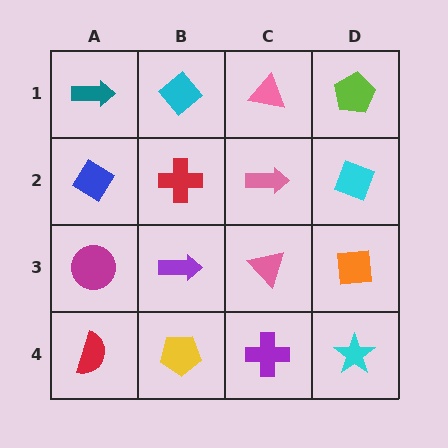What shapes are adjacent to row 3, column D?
A cyan diamond (row 2, column D), a cyan star (row 4, column D), a pink triangle (row 3, column C).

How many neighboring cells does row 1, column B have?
3.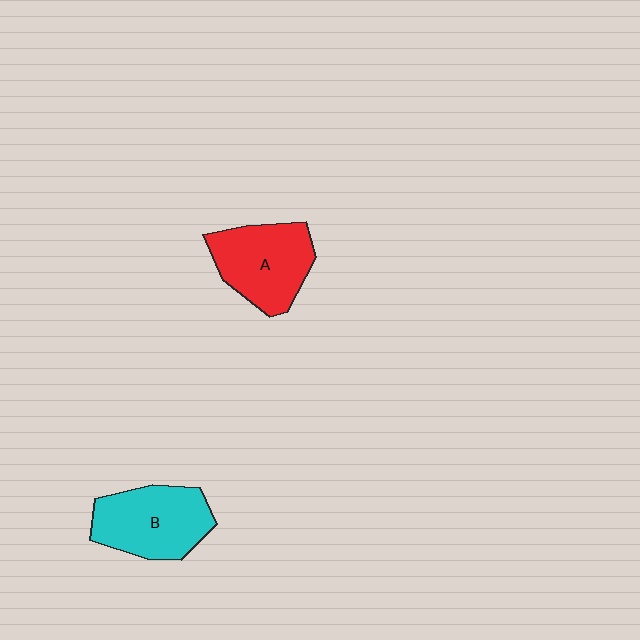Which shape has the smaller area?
Shape A (red).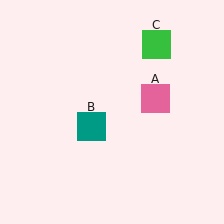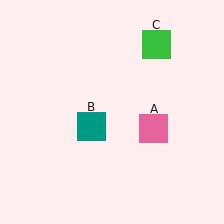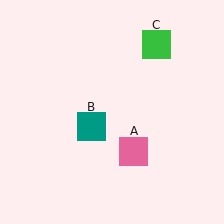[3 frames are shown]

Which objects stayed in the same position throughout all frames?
Teal square (object B) and green square (object C) remained stationary.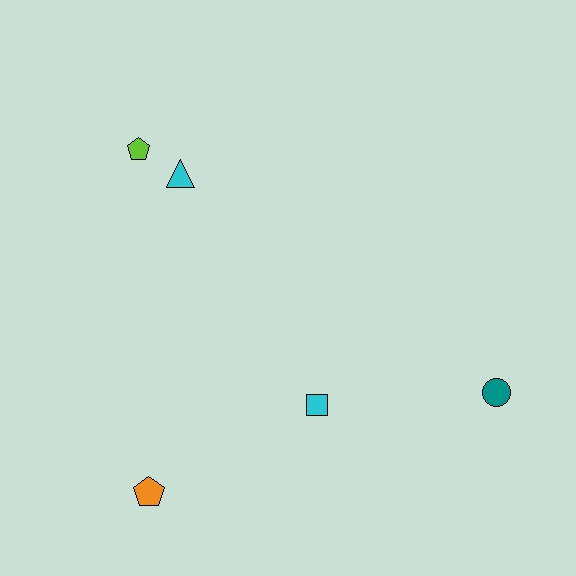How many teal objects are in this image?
There is 1 teal object.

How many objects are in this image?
There are 5 objects.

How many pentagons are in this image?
There are 2 pentagons.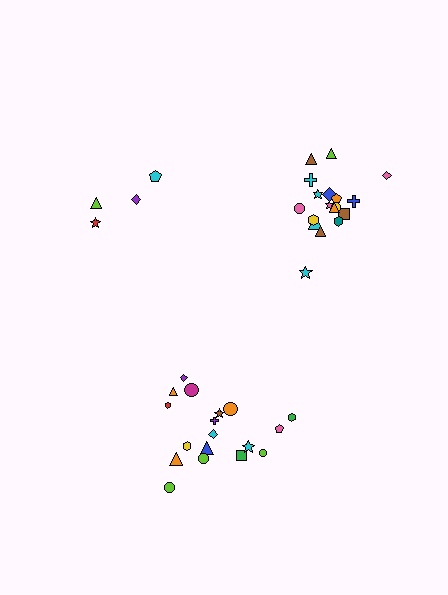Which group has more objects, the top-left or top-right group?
The top-right group.